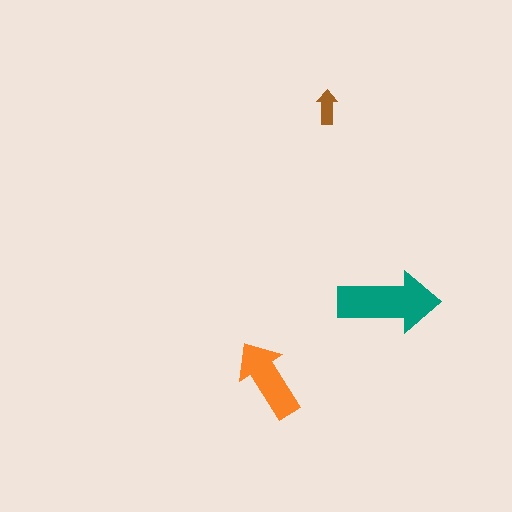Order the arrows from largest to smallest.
the teal one, the orange one, the brown one.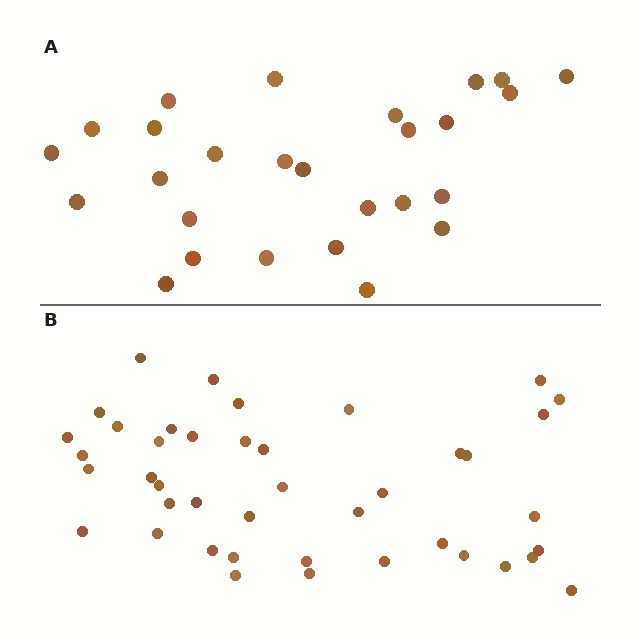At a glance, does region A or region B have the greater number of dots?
Region B (the bottom region) has more dots.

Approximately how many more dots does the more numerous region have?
Region B has approximately 15 more dots than region A.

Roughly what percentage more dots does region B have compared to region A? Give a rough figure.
About 55% more.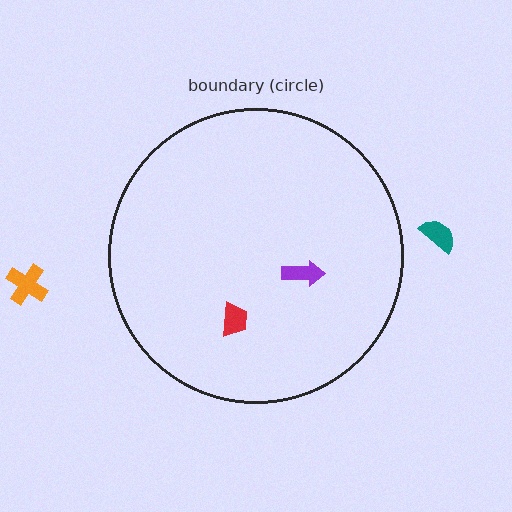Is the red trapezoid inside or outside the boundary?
Inside.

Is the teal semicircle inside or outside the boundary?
Outside.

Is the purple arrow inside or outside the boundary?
Inside.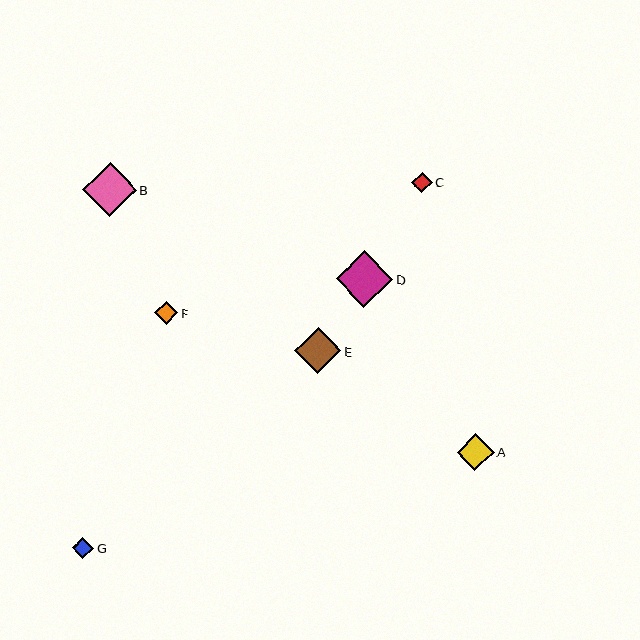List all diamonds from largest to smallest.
From largest to smallest: D, B, E, A, F, G, C.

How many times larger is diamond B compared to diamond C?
Diamond B is approximately 2.6 times the size of diamond C.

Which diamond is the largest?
Diamond D is the largest with a size of approximately 56 pixels.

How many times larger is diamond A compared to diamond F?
Diamond A is approximately 1.6 times the size of diamond F.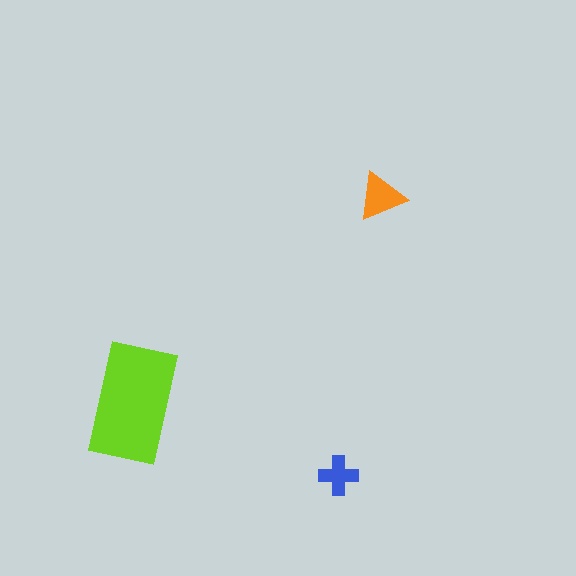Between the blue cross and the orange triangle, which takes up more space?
The orange triangle.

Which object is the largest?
The lime rectangle.